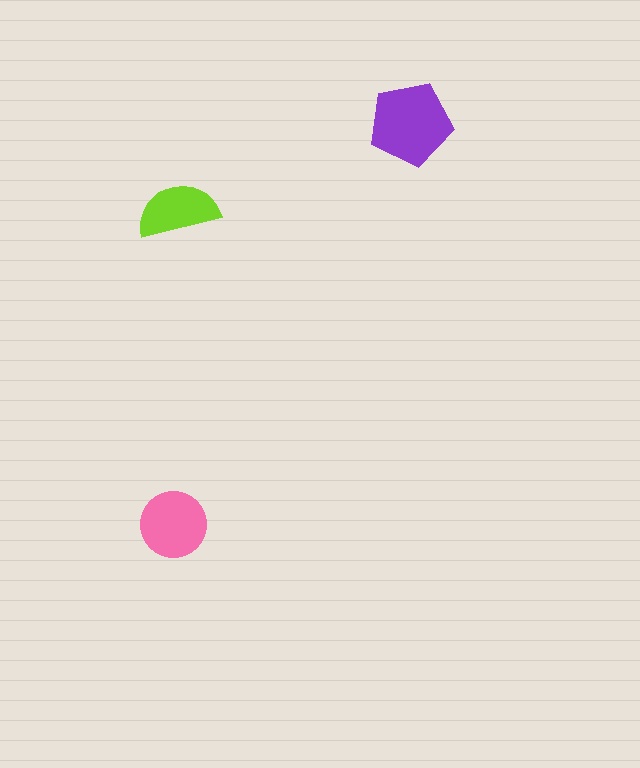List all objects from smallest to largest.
The lime semicircle, the pink circle, the purple pentagon.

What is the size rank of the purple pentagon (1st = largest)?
1st.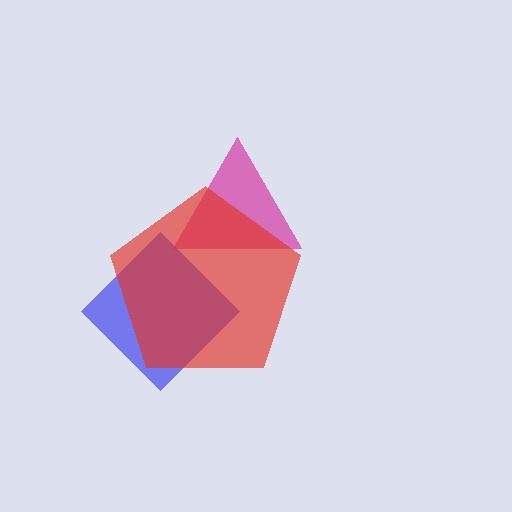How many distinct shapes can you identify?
There are 3 distinct shapes: a magenta triangle, a blue diamond, a red pentagon.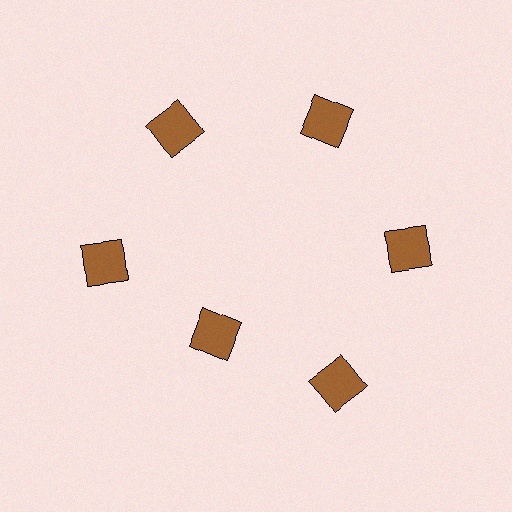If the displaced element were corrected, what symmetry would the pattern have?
It would have 6-fold rotational symmetry — the pattern would map onto itself every 60 degrees.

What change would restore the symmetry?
The symmetry would be restored by moving it outward, back onto the ring so that all 6 squares sit at equal angles and equal distance from the center.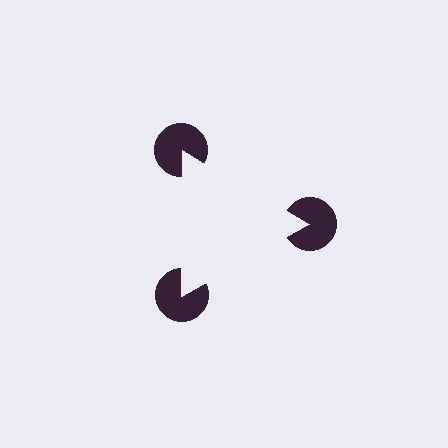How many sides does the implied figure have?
3 sides.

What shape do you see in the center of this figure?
An illusory triangle — its edges are inferred from the aligned wedge cuts in the pac-man discs, not physically drawn.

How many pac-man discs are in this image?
There are 3 — one at each vertex of the illusory triangle.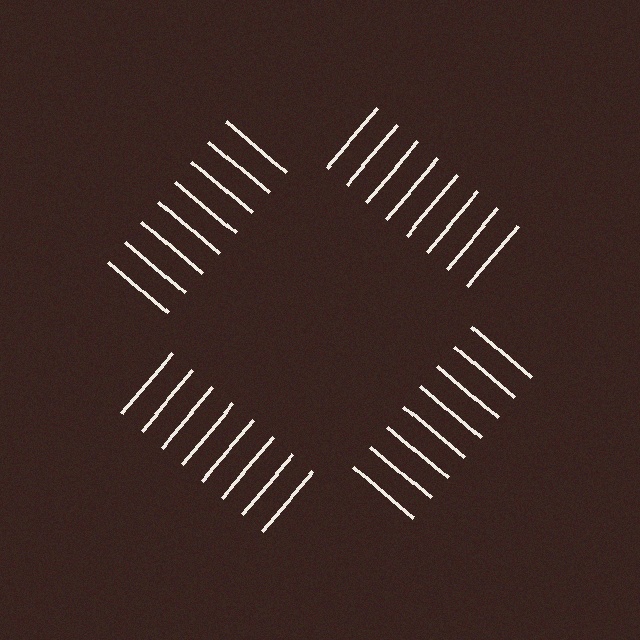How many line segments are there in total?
32 — 8 along each of the 4 edges.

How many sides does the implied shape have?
4 sides — the line-ends trace a square.